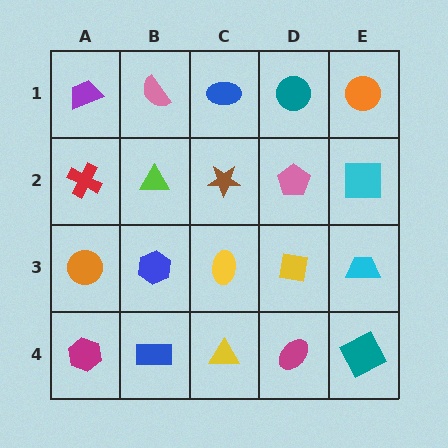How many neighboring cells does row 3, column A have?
3.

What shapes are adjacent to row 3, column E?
A cyan square (row 2, column E), a teal square (row 4, column E), a yellow square (row 3, column D).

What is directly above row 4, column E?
A cyan trapezoid.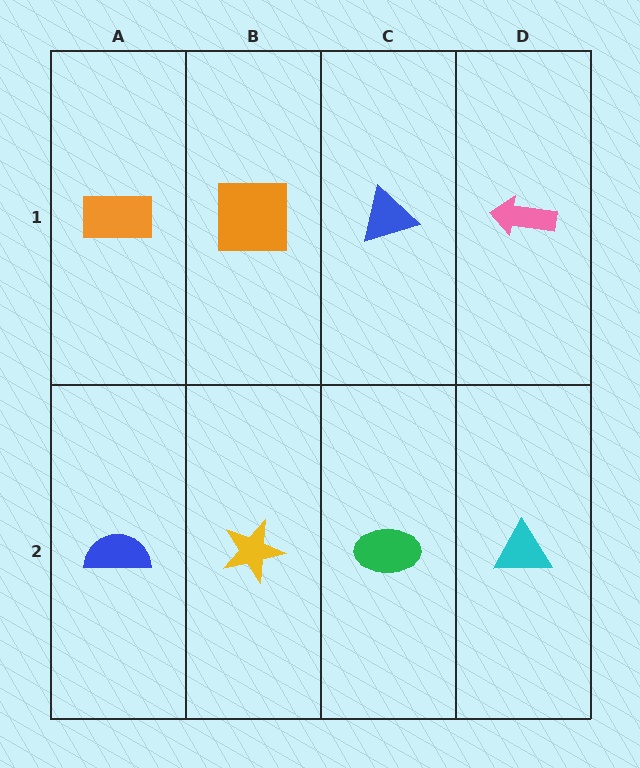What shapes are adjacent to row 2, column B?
An orange square (row 1, column B), a blue semicircle (row 2, column A), a green ellipse (row 2, column C).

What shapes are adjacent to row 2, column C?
A blue triangle (row 1, column C), a yellow star (row 2, column B), a cyan triangle (row 2, column D).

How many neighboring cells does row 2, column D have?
2.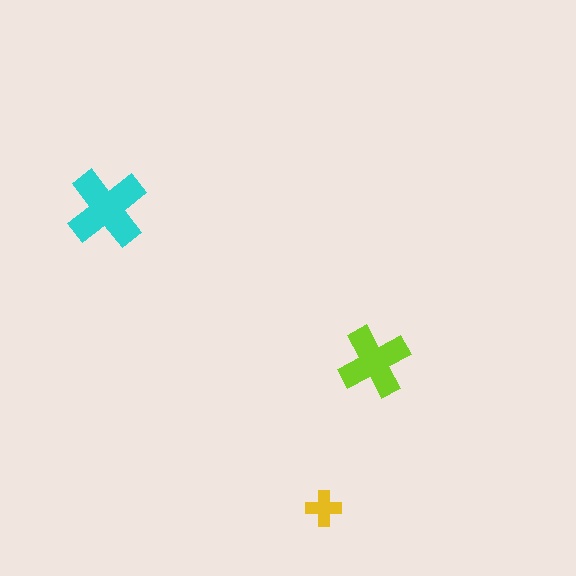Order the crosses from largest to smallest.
the cyan one, the lime one, the yellow one.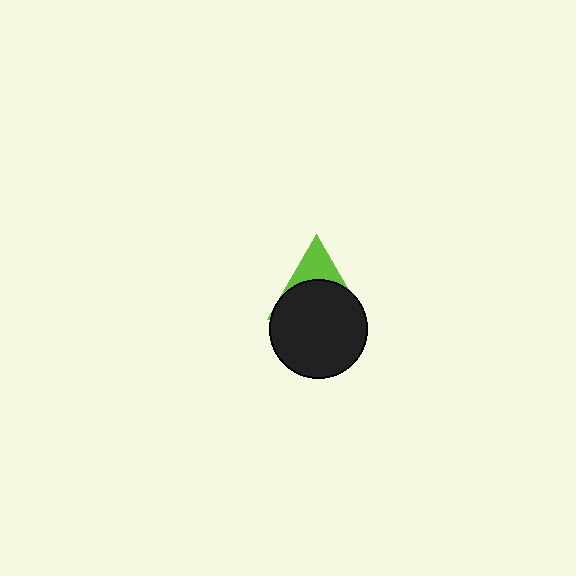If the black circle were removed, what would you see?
You would see the complete lime triangle.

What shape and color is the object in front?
The object in front is a black circle.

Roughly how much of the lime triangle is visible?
A small part of it is visible (roughly 33%).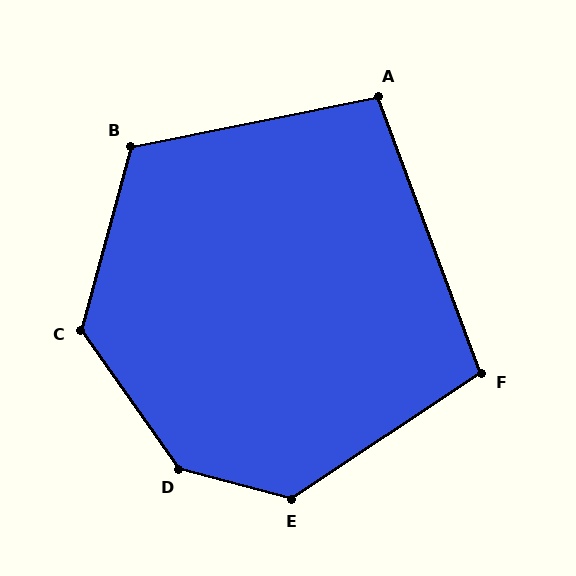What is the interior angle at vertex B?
Approximately 117 degrees (obtuse).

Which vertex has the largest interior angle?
D, at approximately 140 degrees.